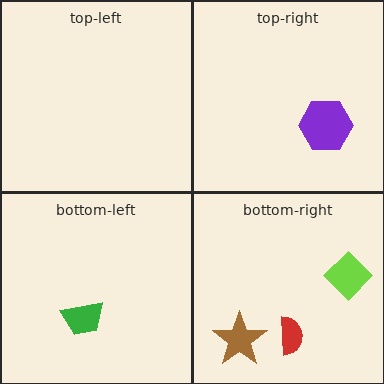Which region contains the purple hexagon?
The top-right region.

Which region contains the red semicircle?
The bottom-right region.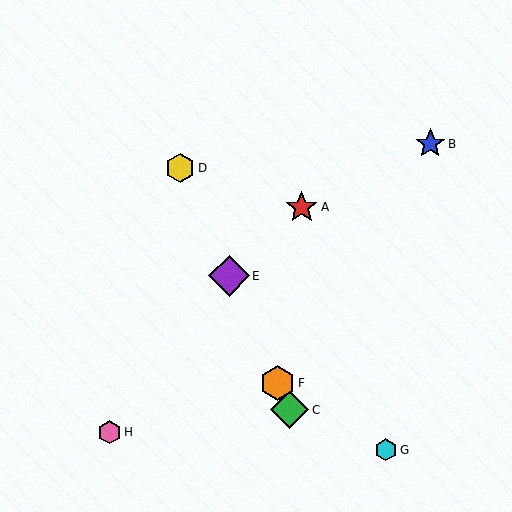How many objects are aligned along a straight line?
4 objects (C, D, E, F) are aligned along a straight line.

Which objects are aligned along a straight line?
Objects C, D, E, F are aligned along a straight line.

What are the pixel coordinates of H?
Object H is at (109, 432).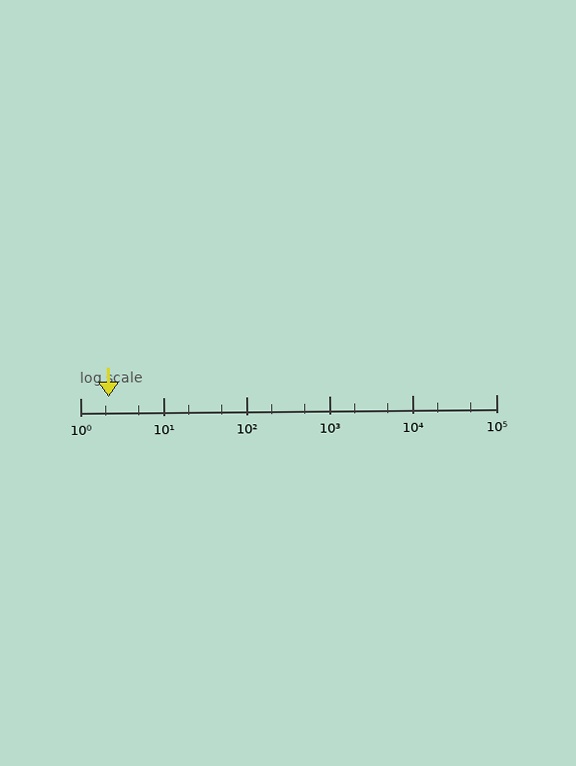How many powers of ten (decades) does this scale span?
The scale spans 5 decades, from 1 to 100000.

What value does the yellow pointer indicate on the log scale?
The pointer indicates approximately 2.2.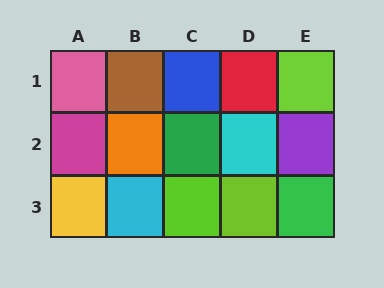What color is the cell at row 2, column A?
Magenta.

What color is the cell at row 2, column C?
Green.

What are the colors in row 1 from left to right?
Pink, brown, blue, red, lime.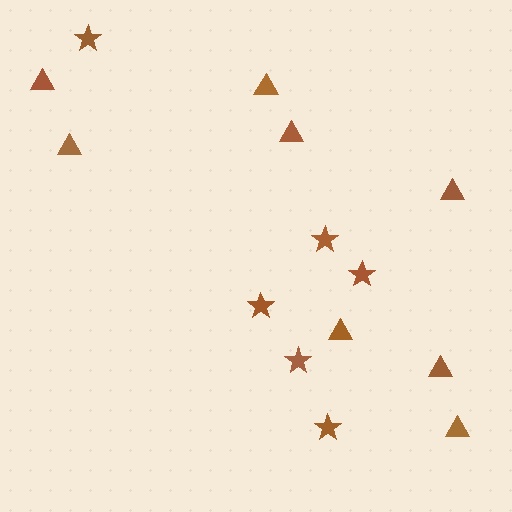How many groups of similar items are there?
There are 2 groups: one group of stars (6) and one group of triangles (8).